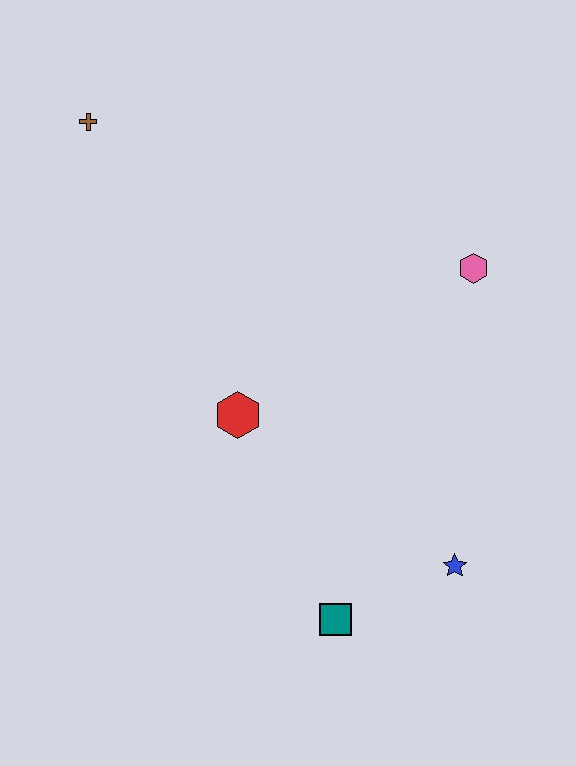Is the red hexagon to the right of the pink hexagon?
No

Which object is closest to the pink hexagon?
The red hexagon is closest to the pink hexagon.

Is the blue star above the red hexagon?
No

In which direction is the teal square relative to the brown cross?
The teal square is below the brown cross.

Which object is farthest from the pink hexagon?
The brown cross is farthest from the pink hexagon.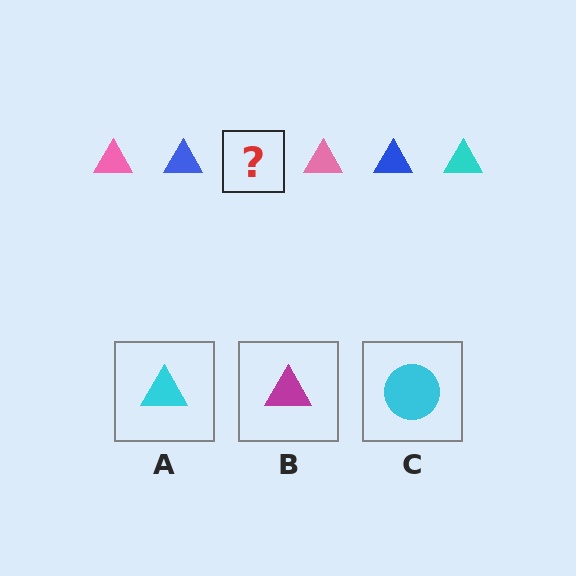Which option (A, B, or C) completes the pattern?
A.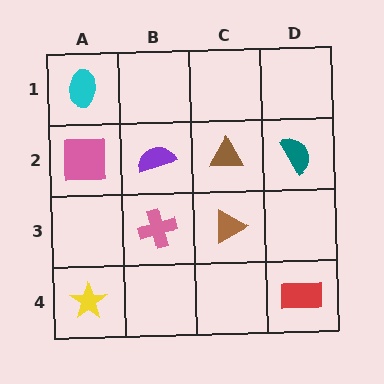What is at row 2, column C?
A brown triangle.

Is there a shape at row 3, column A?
No, that cell is empty.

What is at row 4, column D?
A red rectangle.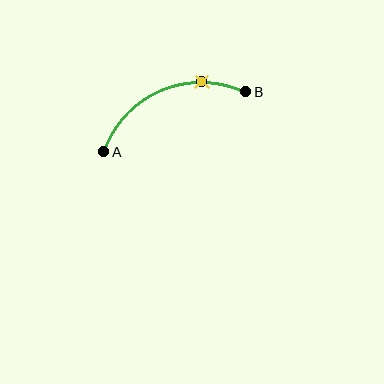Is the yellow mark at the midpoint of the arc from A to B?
No. The yellow mark lies on the arc but is closer to endpoint B. The arc midpoint would be at the point on the curve equidistant along the arc from both A and B.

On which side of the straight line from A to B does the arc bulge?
The arc bulges above the straight line connecting A and B.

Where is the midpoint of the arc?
The arc midpoint is the point on the curve farthest from the straight line joining A and B. It sits above that line.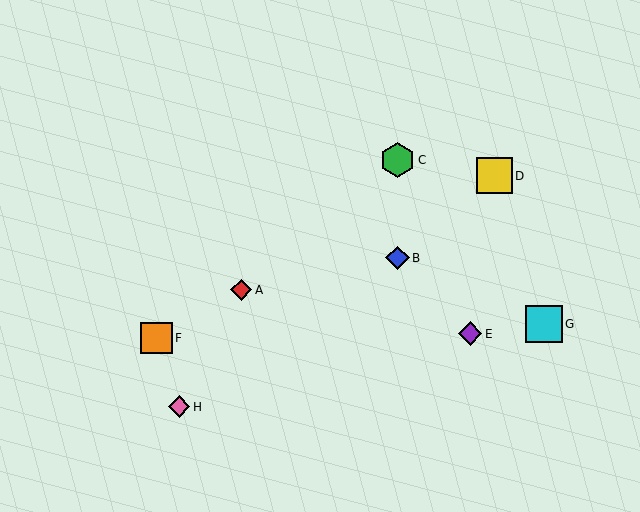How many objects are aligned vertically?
2 objects (B, C) are aligned vertically.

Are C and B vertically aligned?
Yes, both are at x≈398.